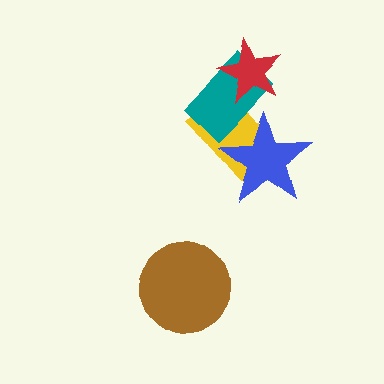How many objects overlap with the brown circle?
0 objects overlap with the brown circle.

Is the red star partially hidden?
No, no other shape covers it.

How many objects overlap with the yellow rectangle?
3 objects overlap with the yellow rectangle.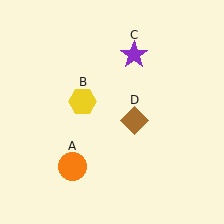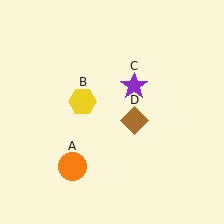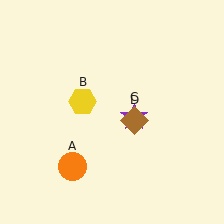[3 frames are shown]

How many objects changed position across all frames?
1 object changed position: purple star (object C).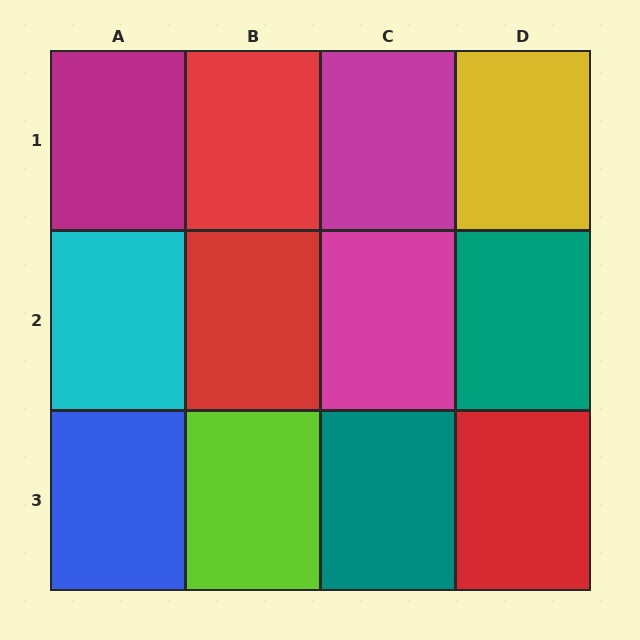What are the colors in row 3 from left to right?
Blue, lime, teal, red.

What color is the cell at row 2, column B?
Red.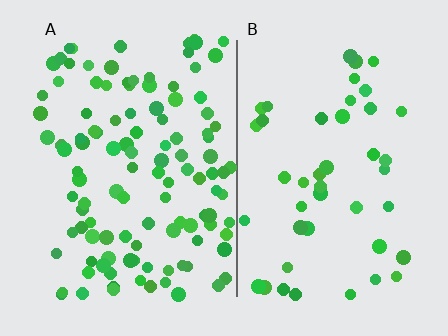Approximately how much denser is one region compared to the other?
Approximately 2.5× — region A over region B.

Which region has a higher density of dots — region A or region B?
A (the left).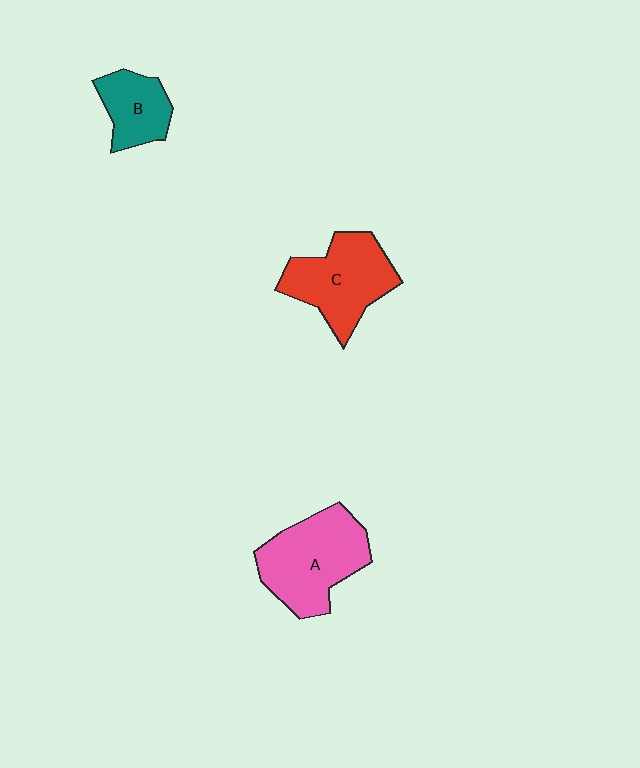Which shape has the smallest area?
Shape B (teal).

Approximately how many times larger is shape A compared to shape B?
Approximately 1.9 times.